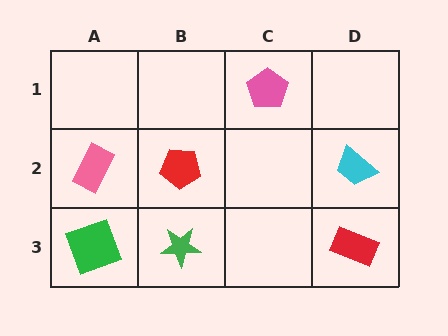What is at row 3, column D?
A red rectangle.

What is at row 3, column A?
A green square.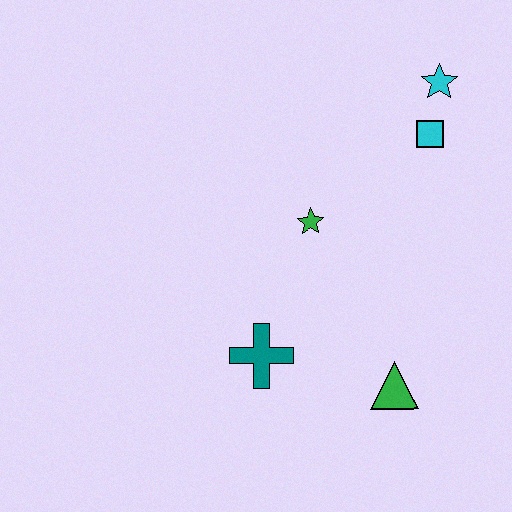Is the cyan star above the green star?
Yes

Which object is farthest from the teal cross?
The cyan star is farthest from the teal cross.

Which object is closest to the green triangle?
The teal cross is closest to the green triangle.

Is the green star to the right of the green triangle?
No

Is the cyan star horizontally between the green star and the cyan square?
No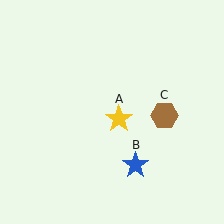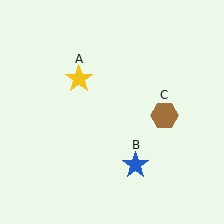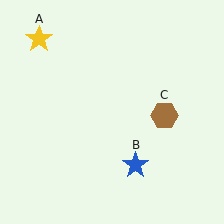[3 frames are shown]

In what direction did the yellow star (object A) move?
The yellow star (object A) moved up and to the left.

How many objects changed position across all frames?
1 object changed position: yellow star (object A).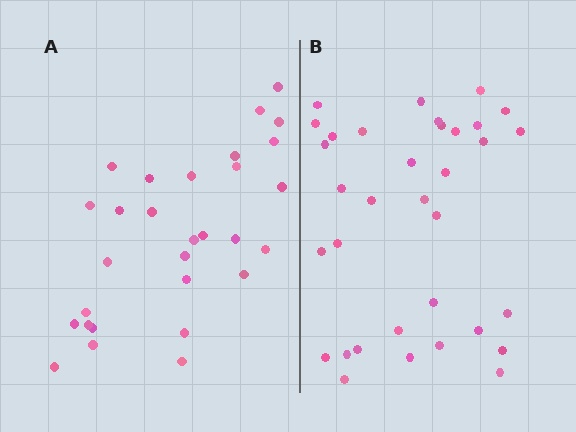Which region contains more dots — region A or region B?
Region B (the right region) has more dots.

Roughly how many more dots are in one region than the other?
Region B has about 5 more dots than region A.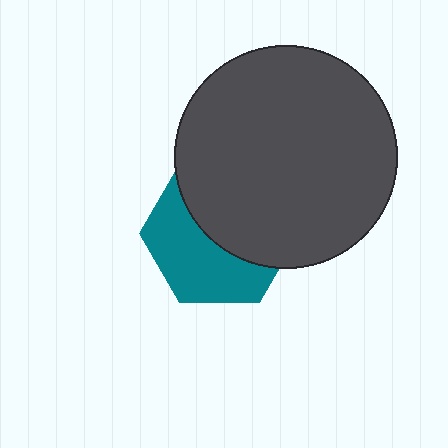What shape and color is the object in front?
The object in front is a dark gray circle.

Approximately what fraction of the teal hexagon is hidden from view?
Roughly 52% of the teal hexagon is hidden behind the dark gray circle.